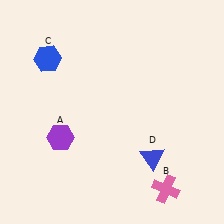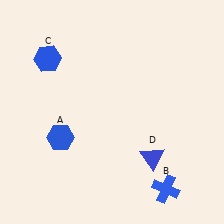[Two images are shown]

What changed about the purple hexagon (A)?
In Image 1, A is purple. In Image 2, it changed to blue.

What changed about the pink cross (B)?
In Image 1, B is pink. In Image 2, it changed to blue.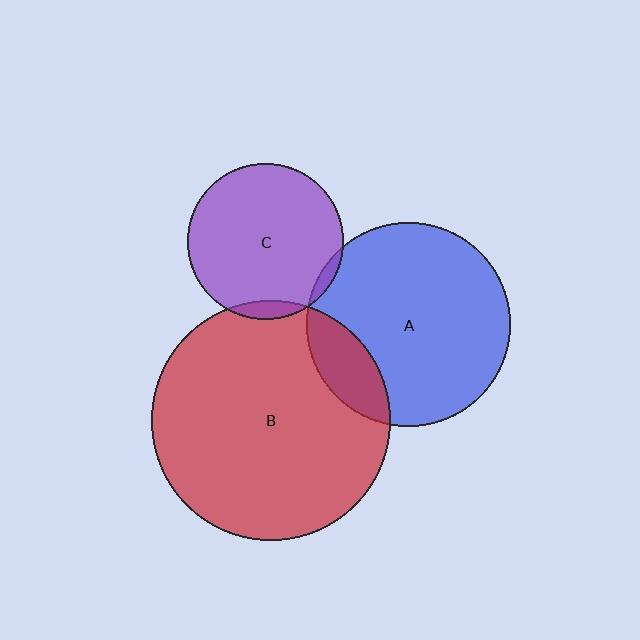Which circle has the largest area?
Circle B (red).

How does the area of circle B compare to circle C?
Approximately 2.4 times.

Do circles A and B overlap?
Yes.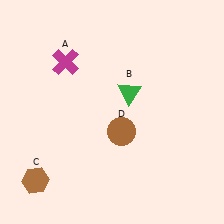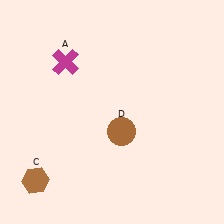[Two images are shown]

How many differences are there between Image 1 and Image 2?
There is 1 difference between the two images.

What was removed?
The green triangle (B) was removed in Image 2.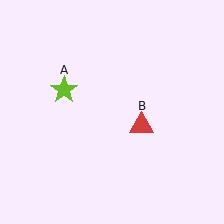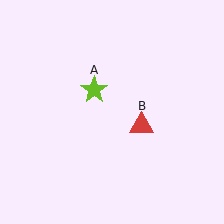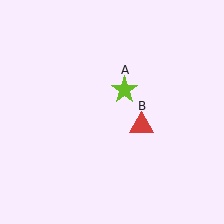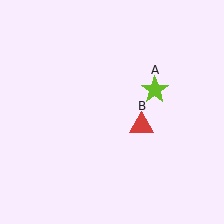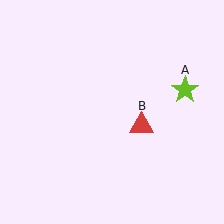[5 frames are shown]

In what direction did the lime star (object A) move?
The lime star (object A) moved right.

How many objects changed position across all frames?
1 object changed position: lime star (object A).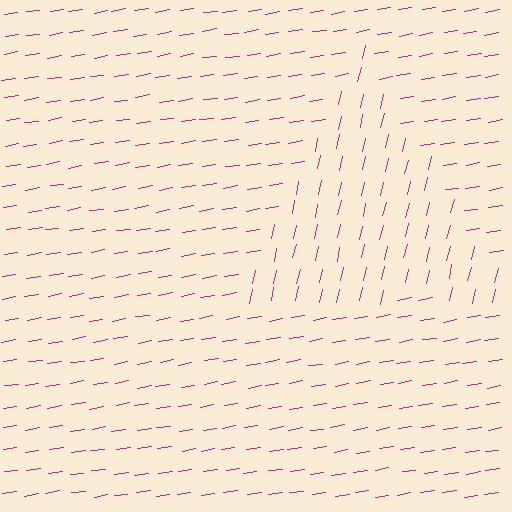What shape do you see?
I see a triangle.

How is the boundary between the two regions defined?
The boundary is defined purely by a change in line orientation (approximately 68 degrees difference). All lines are the same color and thickness.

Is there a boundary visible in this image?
Yes, there is a texture boundary formed by a change in line orientation.